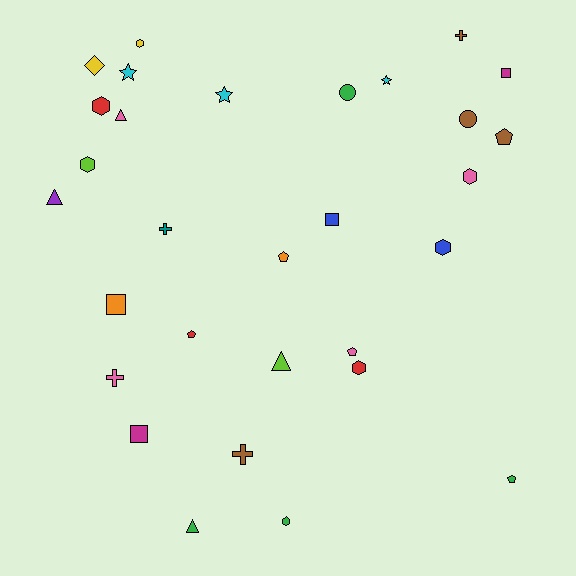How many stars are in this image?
There are 3 stars.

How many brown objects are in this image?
There are 4 brown objects.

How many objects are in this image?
There are 30 objects.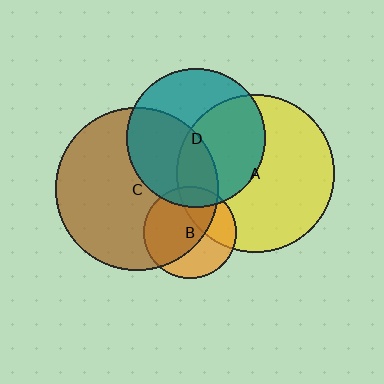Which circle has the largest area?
Circle C (brown).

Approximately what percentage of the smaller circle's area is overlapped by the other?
Approximately 50%.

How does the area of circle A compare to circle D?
Approximately 1.3 times.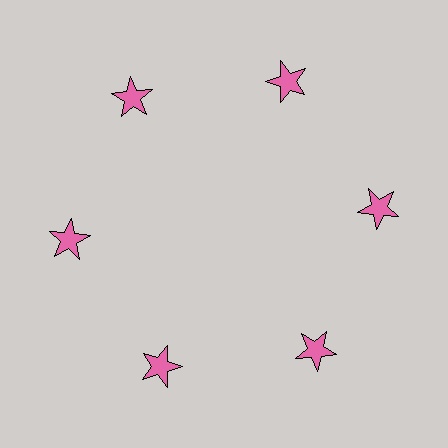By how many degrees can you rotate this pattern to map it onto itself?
The pattern maps onto itself every 60 degrees of rotation.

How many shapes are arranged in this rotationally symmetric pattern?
There are 6 shapes, arranged in 6 groups of 1.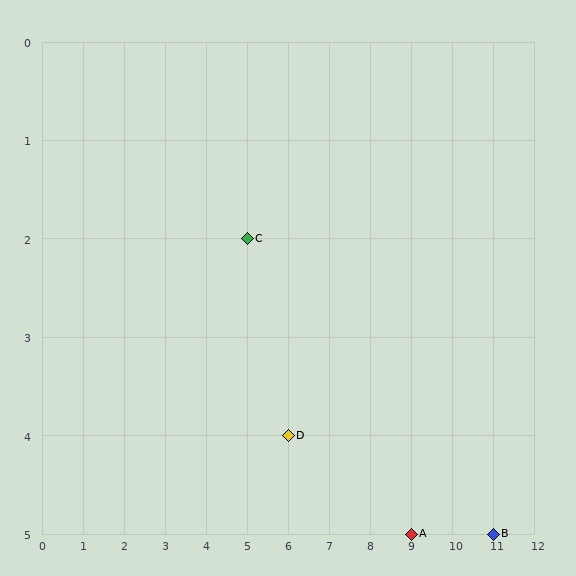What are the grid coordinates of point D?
Point D is at grid coordinates (6, 4).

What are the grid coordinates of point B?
Point B is at grid coordinates (11, 5).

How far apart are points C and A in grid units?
Points C and A are 4 columns and 3 rows apart (about 5.0 grid units diagonally).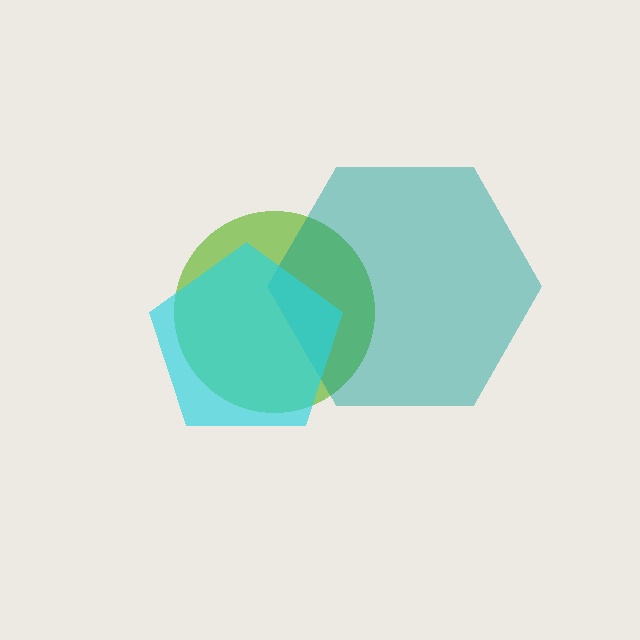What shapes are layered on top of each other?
The layered shapes are: a lime circle, a teal hexagon, a cyan pentagon.